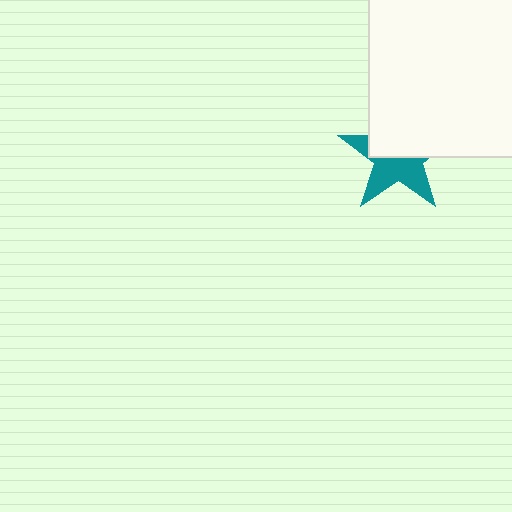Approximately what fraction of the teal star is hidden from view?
Roughly 49% of the teal star is hidden behind the white square.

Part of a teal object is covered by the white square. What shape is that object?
It is a star.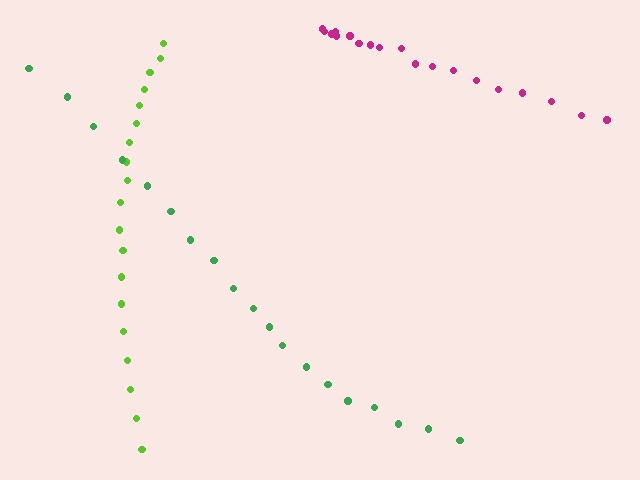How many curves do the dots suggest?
There are 3 distinct paths.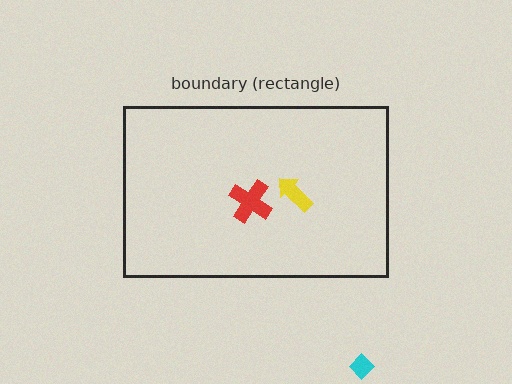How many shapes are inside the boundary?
2 inside, 1 outside.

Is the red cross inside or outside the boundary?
Inside.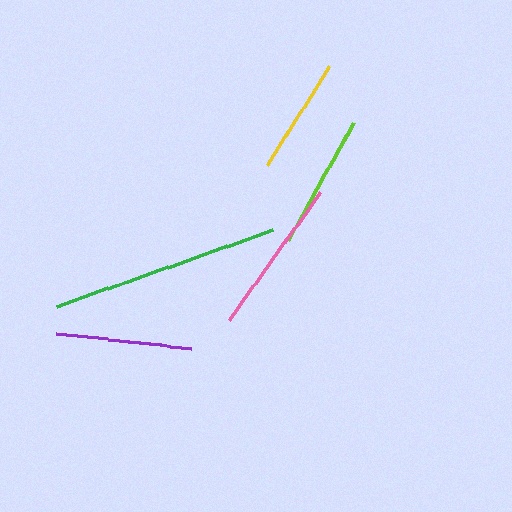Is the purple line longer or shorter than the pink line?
The pink line is longer than the purple line.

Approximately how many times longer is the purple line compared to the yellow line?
The purple line is approximately 1.2 times the length of the yellow line.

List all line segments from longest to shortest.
From longest to shortest: green, pink, purple, lime, yellow.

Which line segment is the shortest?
The yellow line is the shortest at approximately 116 pixels.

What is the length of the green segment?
The green segment is approximately 229 pixels long.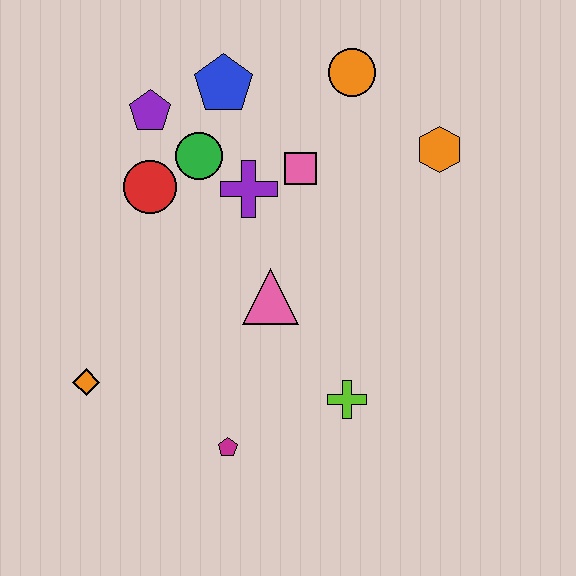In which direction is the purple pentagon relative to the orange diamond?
The purple pentagon is above the orange diamond.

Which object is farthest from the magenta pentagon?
The orange circle is farthest from the magenta pentagon.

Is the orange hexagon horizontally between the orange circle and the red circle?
No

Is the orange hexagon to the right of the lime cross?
Yes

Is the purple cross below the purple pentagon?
Yes